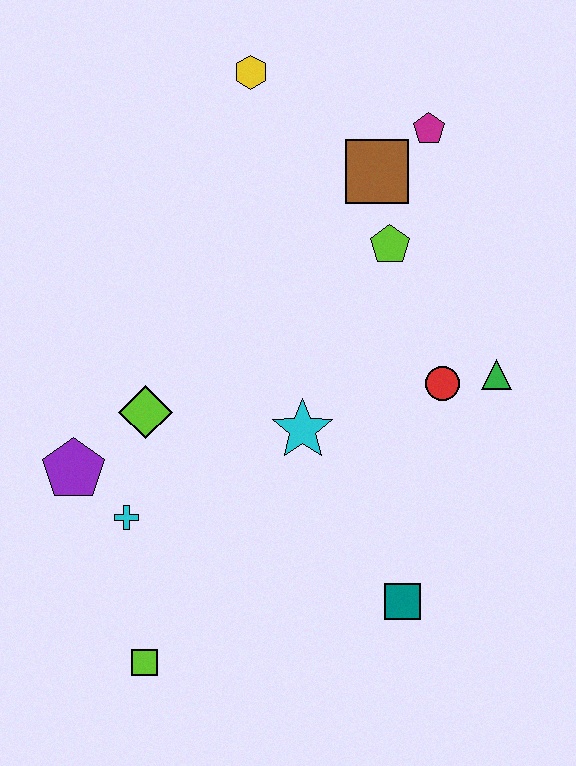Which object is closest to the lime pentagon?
The brown square is closest to the lime pentagon.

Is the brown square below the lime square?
No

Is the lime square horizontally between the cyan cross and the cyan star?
Yes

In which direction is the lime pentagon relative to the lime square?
The lime pentagon is above the lime square.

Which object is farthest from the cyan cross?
The magenta pentagon is farthest from the cyan cross.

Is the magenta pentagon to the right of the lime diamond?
Yes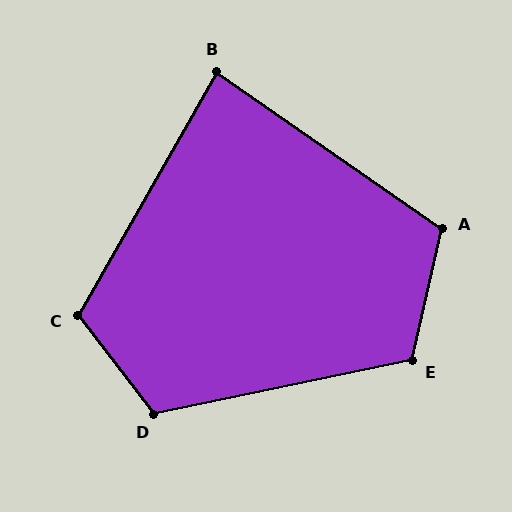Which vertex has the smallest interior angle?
B, at approximately 85 degrees.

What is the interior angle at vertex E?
Approximately 114 degrees (obtuse).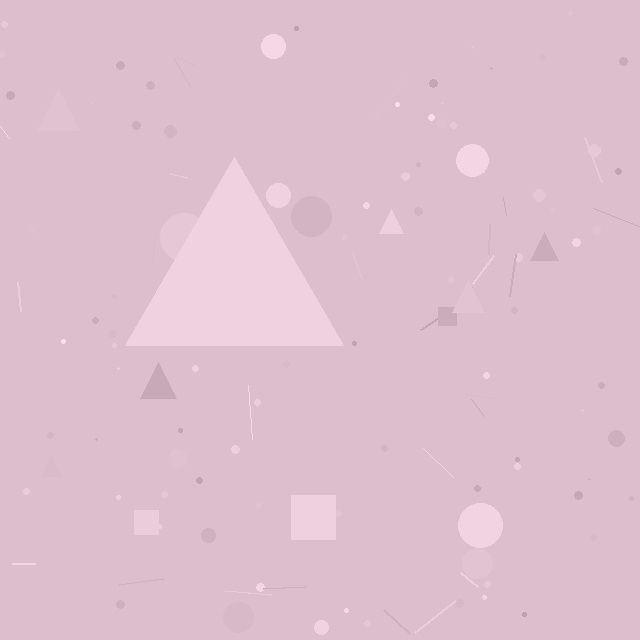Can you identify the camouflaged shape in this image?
The camouflaged shape is a triangle.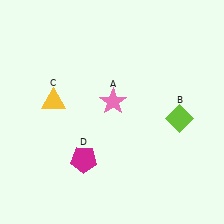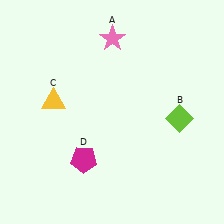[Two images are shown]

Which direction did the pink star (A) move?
The pink star (A) moved up.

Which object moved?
The pink star (A) moved up.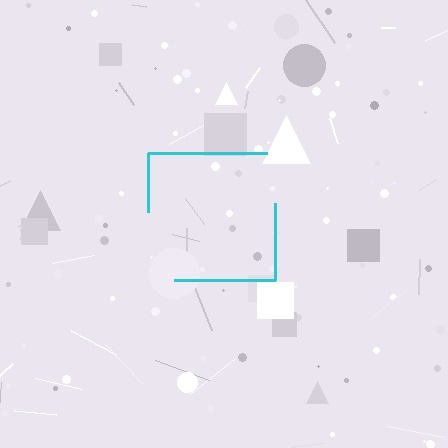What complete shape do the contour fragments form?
The contour fragments form a square.